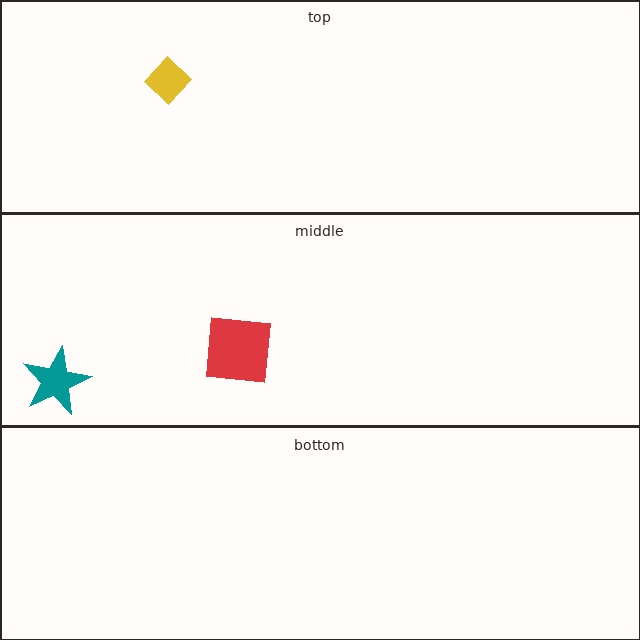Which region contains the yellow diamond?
The top region.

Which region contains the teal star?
The middle region.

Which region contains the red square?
The middle region.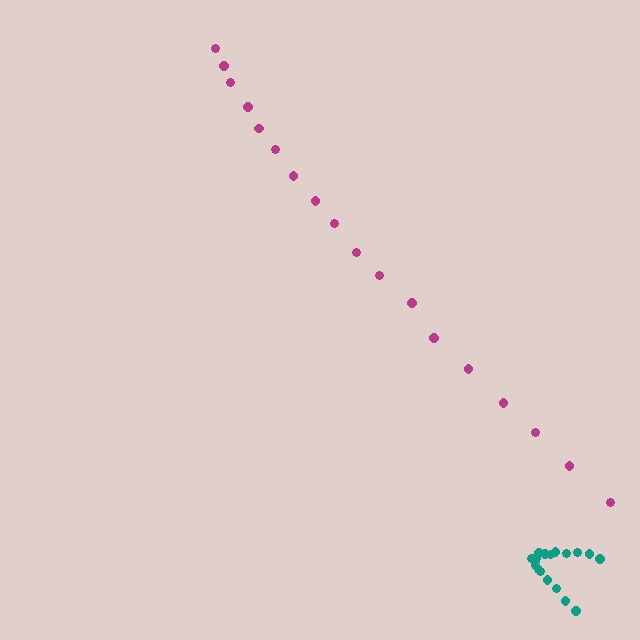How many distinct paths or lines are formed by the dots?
There are 2 distinct paths.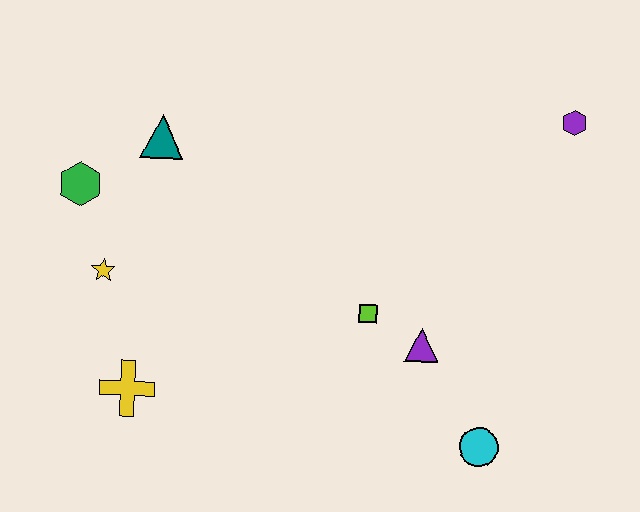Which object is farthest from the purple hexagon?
The yellow cross is farthest from the purple hexagon.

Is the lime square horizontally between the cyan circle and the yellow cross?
Yes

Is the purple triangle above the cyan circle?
Yes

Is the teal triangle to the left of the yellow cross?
No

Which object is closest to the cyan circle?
The purple triangle is closest to the cyan circle.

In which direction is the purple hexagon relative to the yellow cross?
The purple hexagon is to the right of the yellow cross.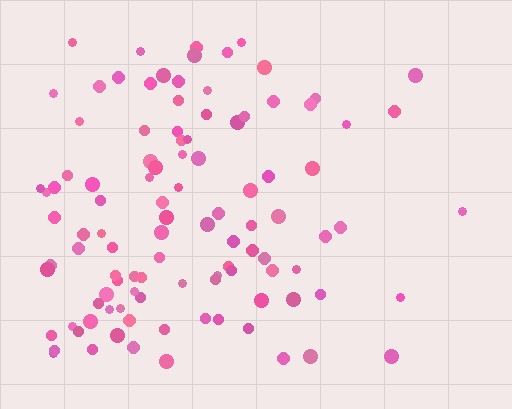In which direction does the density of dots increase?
From right to left, with the left side densest.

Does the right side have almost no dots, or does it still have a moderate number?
Still a moderate number, just noticeably fewer than the left.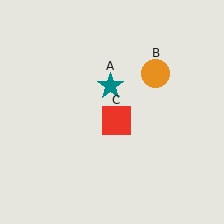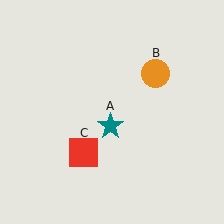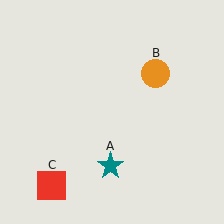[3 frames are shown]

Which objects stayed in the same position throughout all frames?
Orange circle (object B) remained stationary.